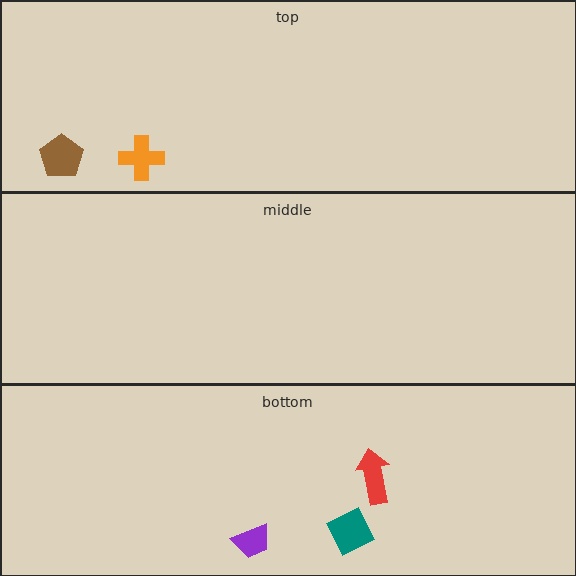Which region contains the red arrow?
The bottom region.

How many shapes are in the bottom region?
3.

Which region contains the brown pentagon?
The top region.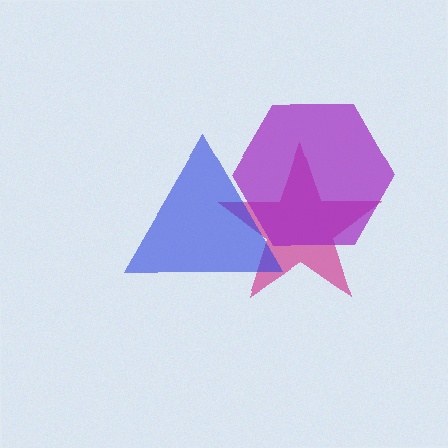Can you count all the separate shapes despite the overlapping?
Yes, there are 3 separate shapes.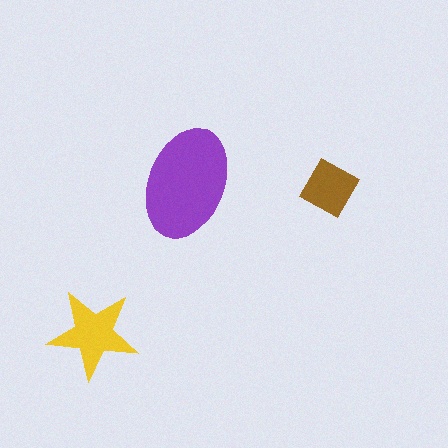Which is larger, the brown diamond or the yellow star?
The yellow star.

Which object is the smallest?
The brown diamond.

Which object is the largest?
The purple ellipse.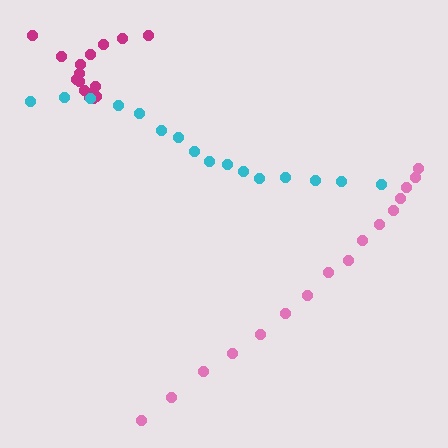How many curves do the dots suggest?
There are 3 distinct paths.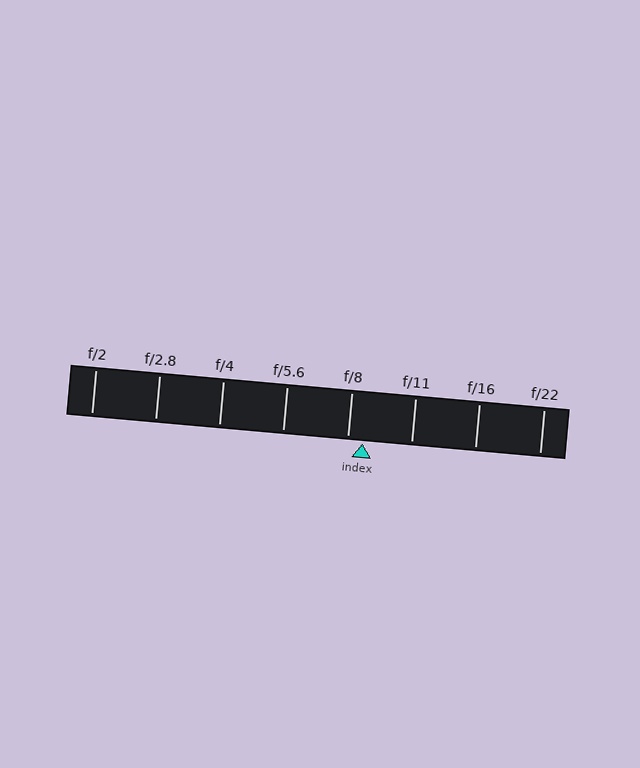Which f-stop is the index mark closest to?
The index mark is closest to f/8.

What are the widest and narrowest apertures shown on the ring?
The widest aperture shown is f/2 and the narrowest is f/22.